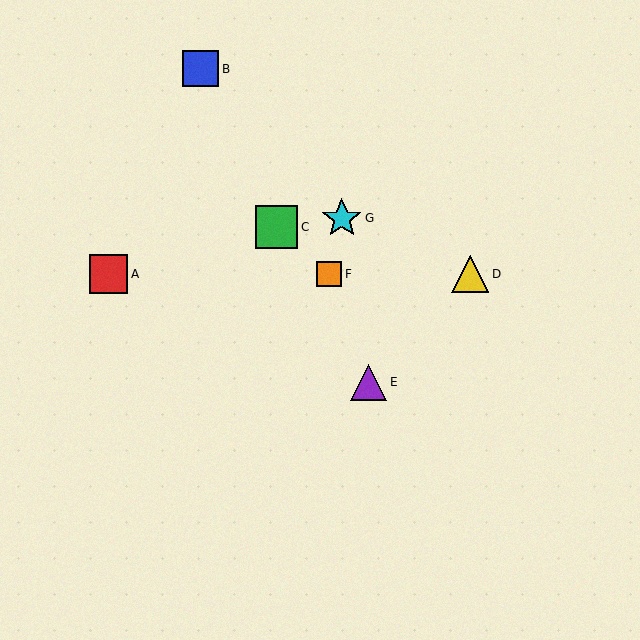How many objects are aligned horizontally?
3 objects (A, D, F) are aligned horizontally.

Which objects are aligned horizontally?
Objects A, D, F are aligned horizontally.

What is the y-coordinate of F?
Object F is at y≈274.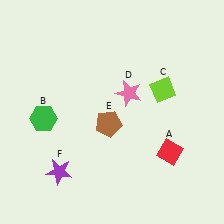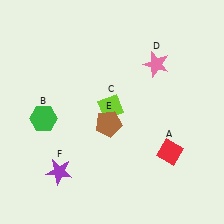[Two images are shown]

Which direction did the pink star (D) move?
The pink star (D) moved up.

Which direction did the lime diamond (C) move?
The lime diamond (C) moved left.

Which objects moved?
The objects that moved are: the lime diamond (C), the pink star (D).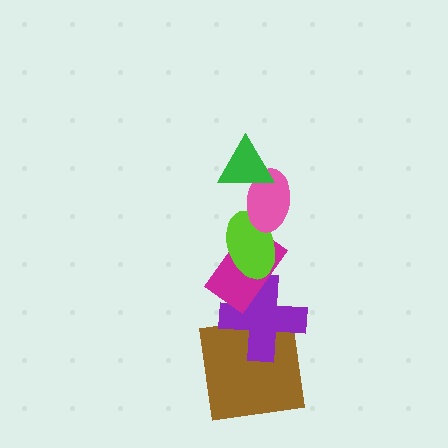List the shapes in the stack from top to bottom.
From top to bottom: the green triangle, the pink ellipse, the lime ellipse, the magenta rectangle, the purple cross, the brown square.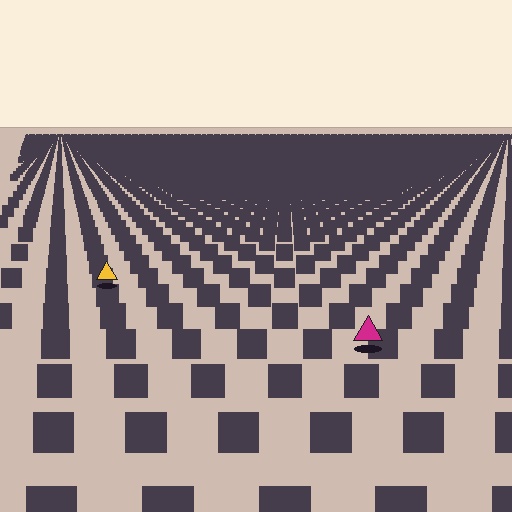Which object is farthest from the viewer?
The yellow triangle is farthest from the viewer. It appears smaller and the ground texture around it is denser.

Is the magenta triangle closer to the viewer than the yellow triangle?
Yes. The magenta triangle is closer — you can tell from the texture gradient: the ground texture is coarser near it.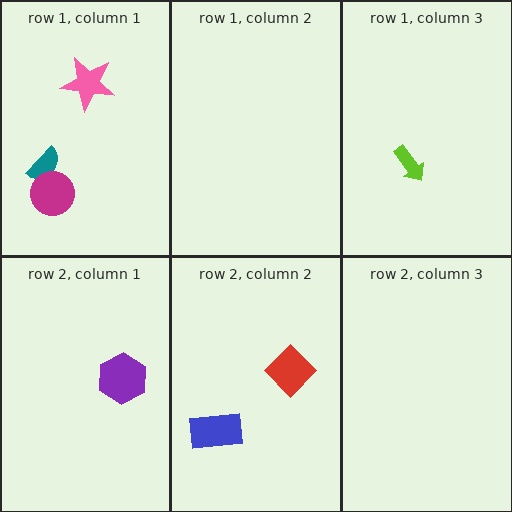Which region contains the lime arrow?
The row 1, column 3 region.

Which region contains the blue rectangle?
The row 2, column 2 region.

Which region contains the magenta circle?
The row 1, column 1 region.